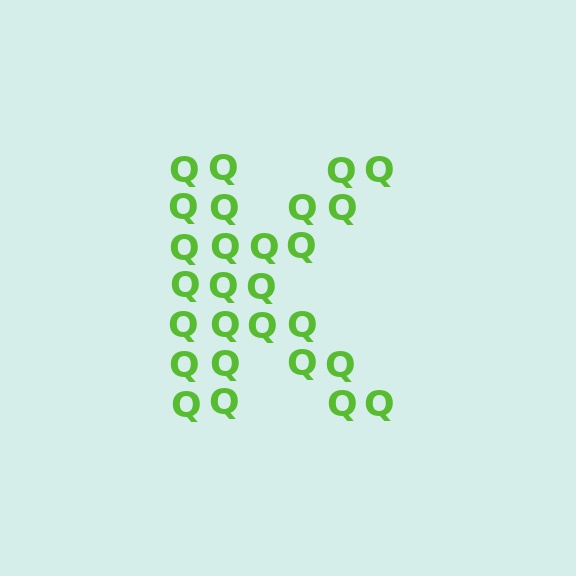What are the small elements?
The small elements are letter Q's.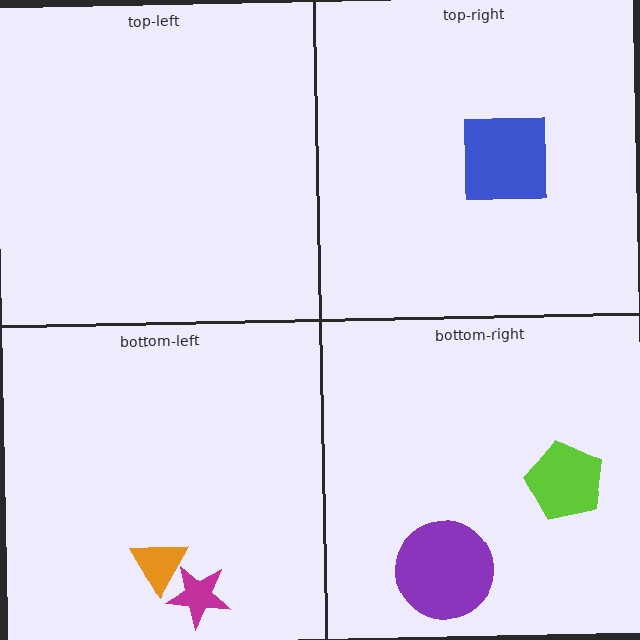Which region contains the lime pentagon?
The bottom-right region.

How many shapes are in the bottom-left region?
2.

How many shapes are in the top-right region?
1.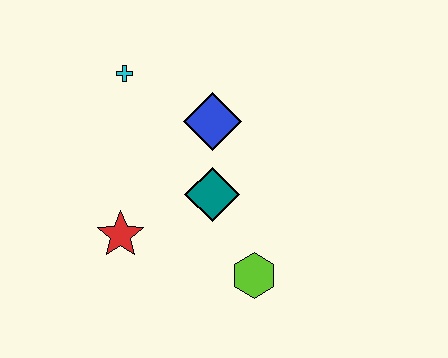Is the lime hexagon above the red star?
No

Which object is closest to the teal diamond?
The blue diamond is closest to the teal diamond.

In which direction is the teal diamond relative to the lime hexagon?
The teal diamond is above the lime hexagon.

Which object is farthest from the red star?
The cyan cross is farthest from the red star.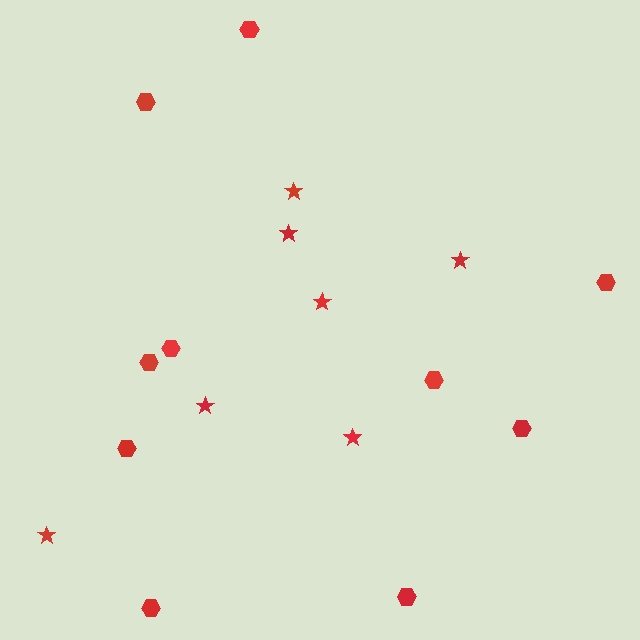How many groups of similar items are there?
There are 2 groups: one group of hexagons (10) and one group of stars (7).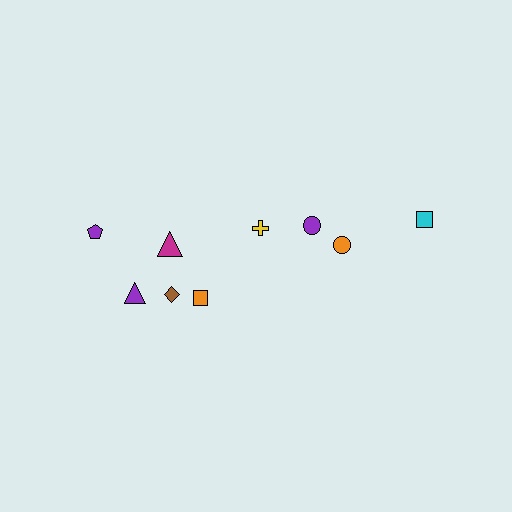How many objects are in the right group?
There are 3 objects.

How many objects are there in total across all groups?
There are 9 objects.